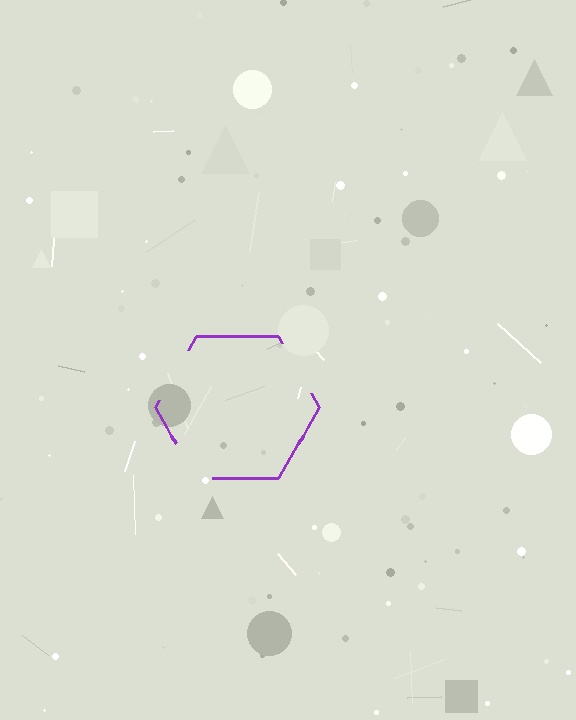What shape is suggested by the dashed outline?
The dashed outline suggests a hexagon.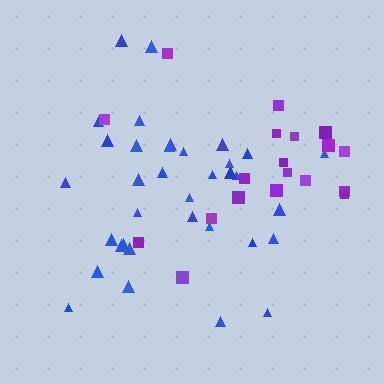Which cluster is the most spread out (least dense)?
Purple.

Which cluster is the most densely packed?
Blue.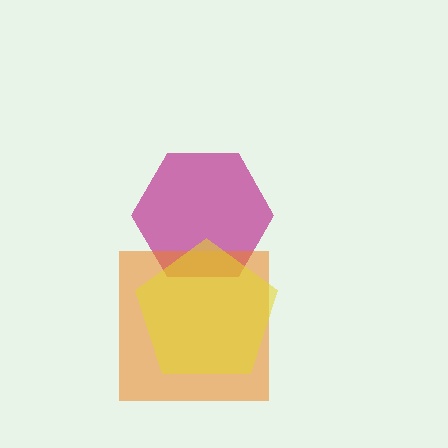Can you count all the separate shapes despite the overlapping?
Yes, there are 3 separate shapes.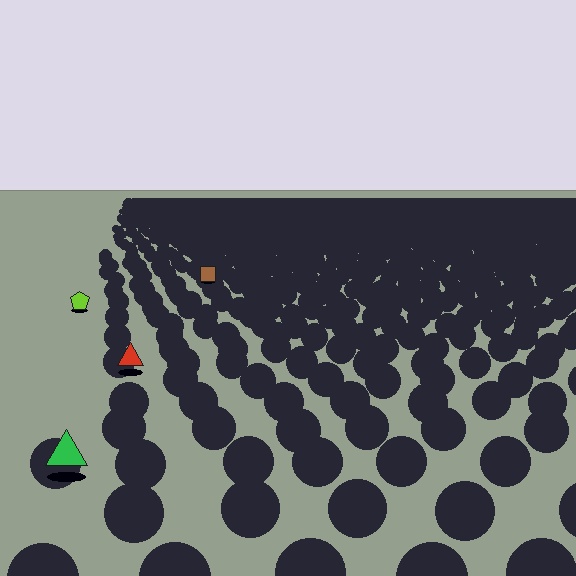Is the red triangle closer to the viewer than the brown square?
Yes. The red triangle is closer — you can tell from the texture gradient: the ground texture is coarser near it.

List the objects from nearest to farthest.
From nearest to farthest: the green triangle, the red triangle, the lime pentagon, the brown square.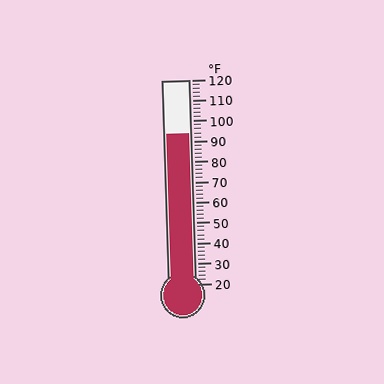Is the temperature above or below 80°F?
The temperature is above 80°F.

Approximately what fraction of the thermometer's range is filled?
The thermometer is filled to approximately 75% of its range.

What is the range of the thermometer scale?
The thermometer scale ranges from 20°F to 120°F.